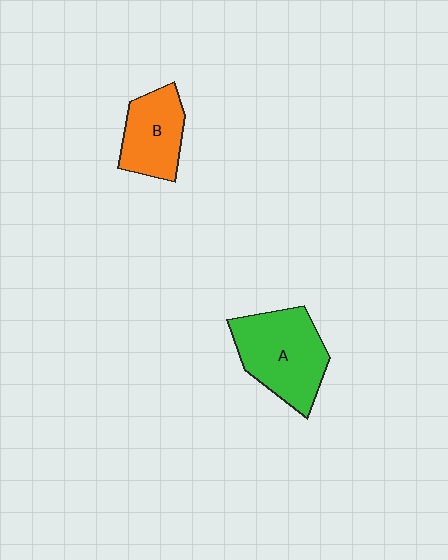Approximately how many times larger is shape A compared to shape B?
Approximately 1.4 times.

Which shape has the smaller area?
Shape B (orange).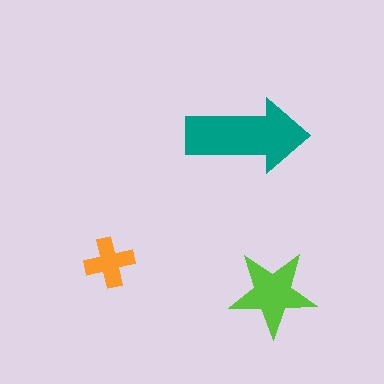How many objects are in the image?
There are 3 objects in the image.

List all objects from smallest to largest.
The orange cross, the lime star, the teal arrow.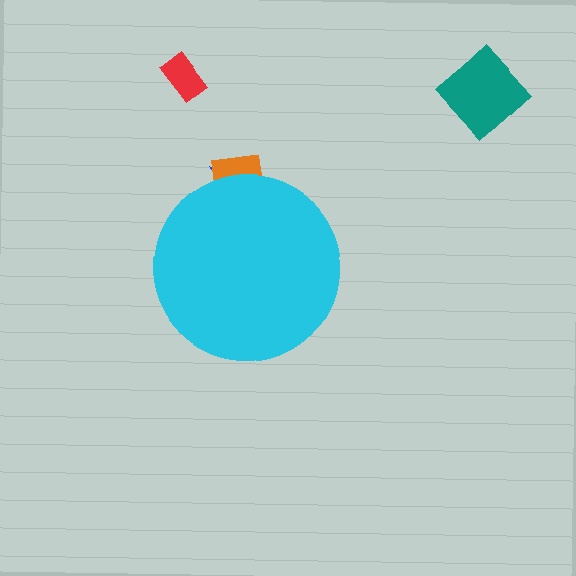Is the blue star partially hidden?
Yes, the blue star is partially hidden behind the cyan circle.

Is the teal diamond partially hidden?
No, the teal diamond is fully visible.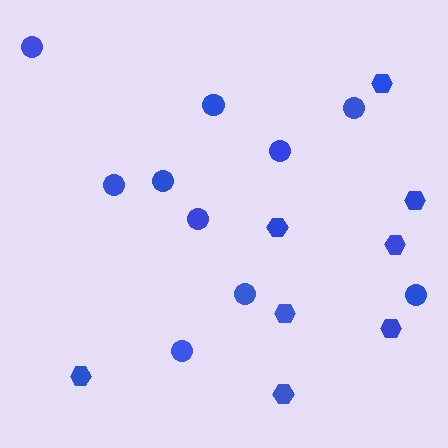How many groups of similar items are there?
There are 2 groups: one group of circles (10) and one group of hexagons (8).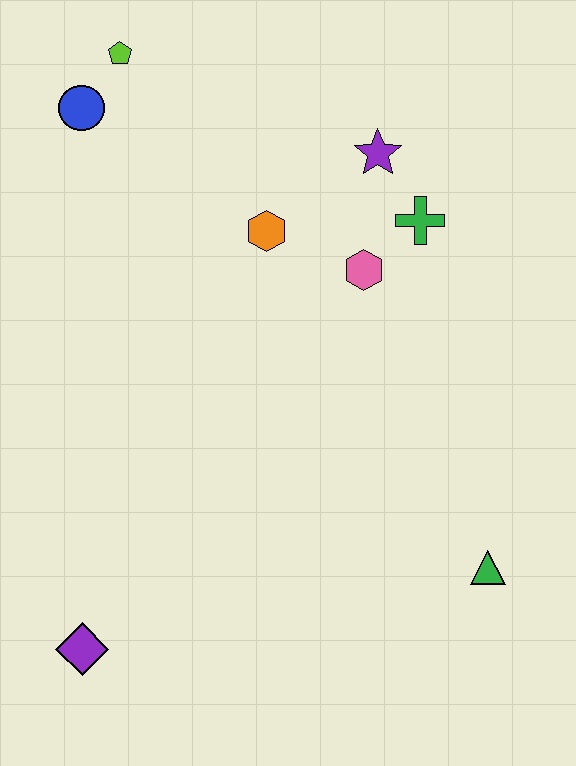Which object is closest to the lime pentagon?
The blue circle is closest to the lime pentagon.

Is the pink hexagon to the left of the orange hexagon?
No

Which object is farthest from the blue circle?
The green triangle is farthest from the blue circle.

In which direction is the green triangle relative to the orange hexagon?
The green triangle is below the orange hexagon.